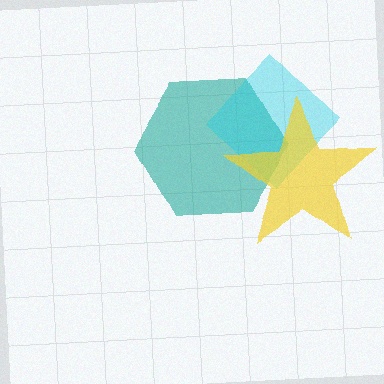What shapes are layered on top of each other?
The layered shapes are: a teal hexagon, a cyan diamond, a yellow star.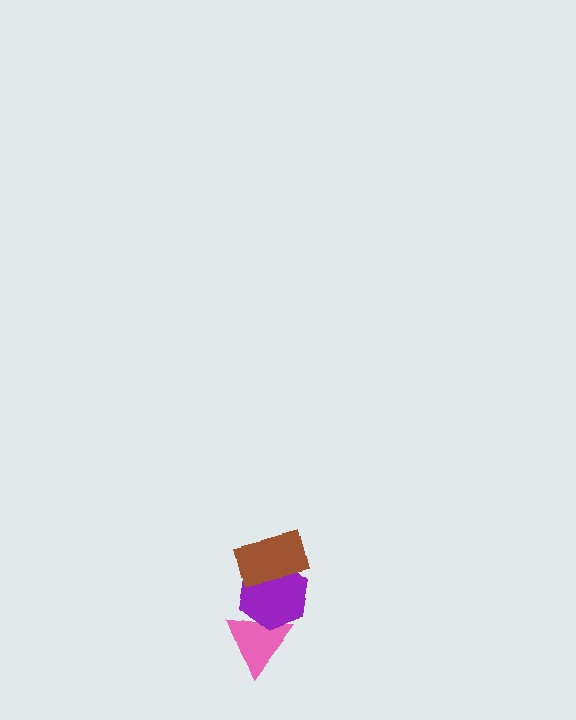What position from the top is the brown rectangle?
The brown rectangle is 1st from the top.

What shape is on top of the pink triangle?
The purple hexagon is on top of the pink triangle.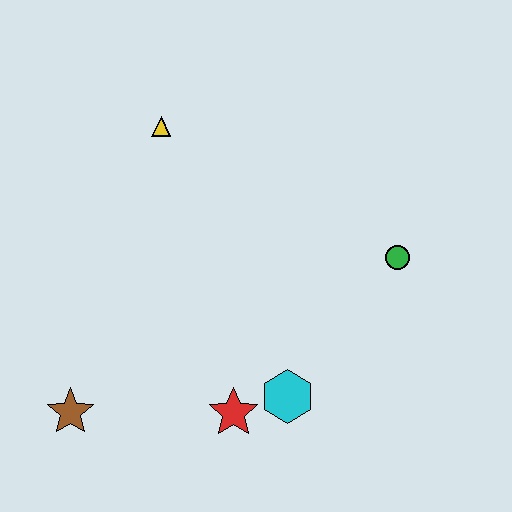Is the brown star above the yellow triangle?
No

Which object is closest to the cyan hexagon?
The red star is closest to the cyan hexagon.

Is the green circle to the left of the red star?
No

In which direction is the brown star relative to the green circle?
The brown star is to the left of the green circle.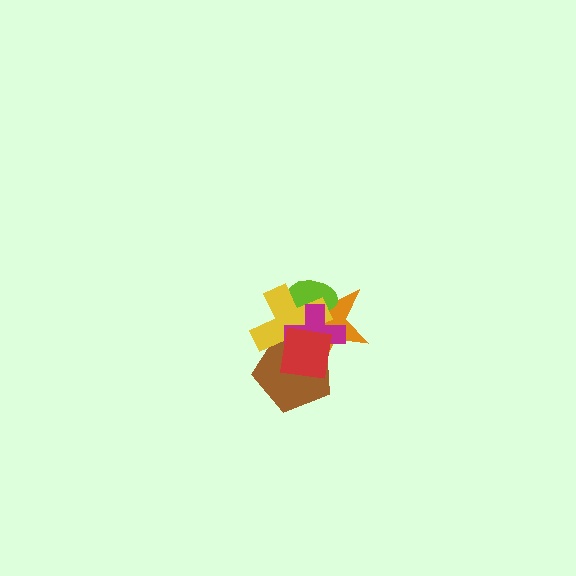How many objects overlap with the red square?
4 objects overlap with the red square.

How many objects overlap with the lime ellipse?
3 objects overlap with the lime ellipse.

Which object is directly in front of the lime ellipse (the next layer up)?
The yellow cross is directly in front of the lime ellipse.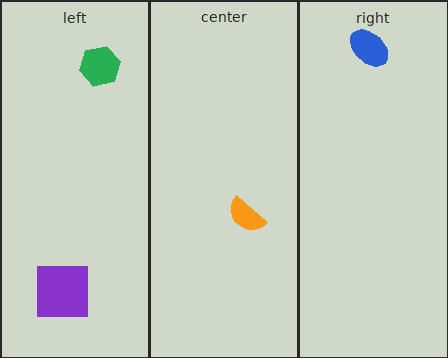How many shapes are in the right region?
1.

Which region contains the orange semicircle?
The center region.